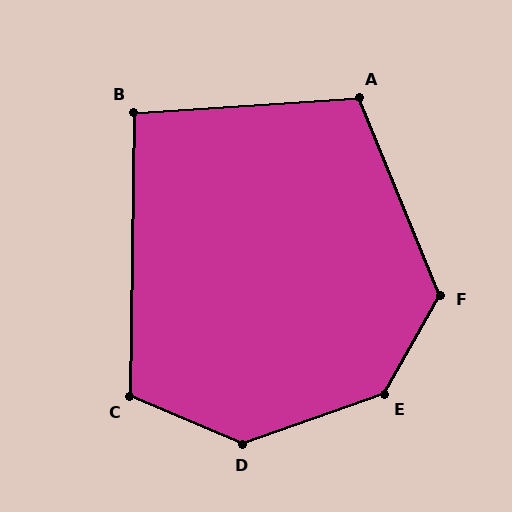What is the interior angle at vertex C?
Approximately 112 degrees (obtuse).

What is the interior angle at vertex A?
Approximately 109 degrees (obtuse).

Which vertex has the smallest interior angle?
B, at approximately 94 degrees.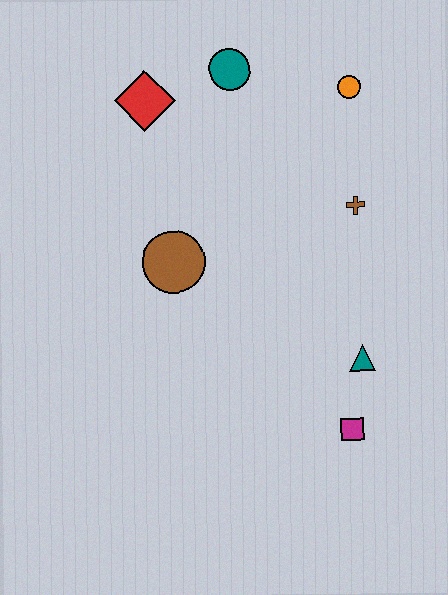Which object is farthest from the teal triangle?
The red diamond is farthest from the teal triangle.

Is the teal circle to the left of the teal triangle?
Yes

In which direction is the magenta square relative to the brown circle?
The magenta square is to the right of the brown circle.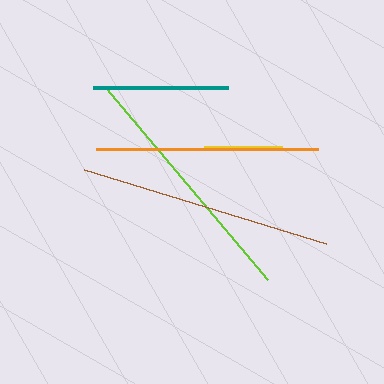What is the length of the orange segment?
The orange segment is approximately 222 pixels long.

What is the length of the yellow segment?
The yellow segment is approximately 78 pixels long.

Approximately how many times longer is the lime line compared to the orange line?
The lime line is approximately 1.1 times the length of the orange line.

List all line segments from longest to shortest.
From longest to shortest: brown, lime, orange, teal, yellow.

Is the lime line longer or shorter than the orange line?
The lime line is longer than the orange line.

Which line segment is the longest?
The brown line is the longest at approximately 253 pixels.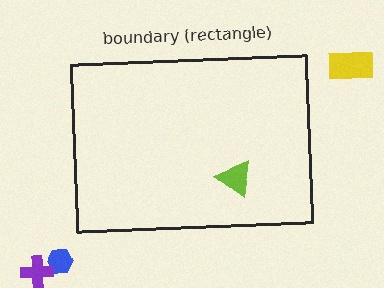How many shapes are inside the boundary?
1 inside, 3 outside.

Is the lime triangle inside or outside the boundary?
Inside.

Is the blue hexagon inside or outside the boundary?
Outside.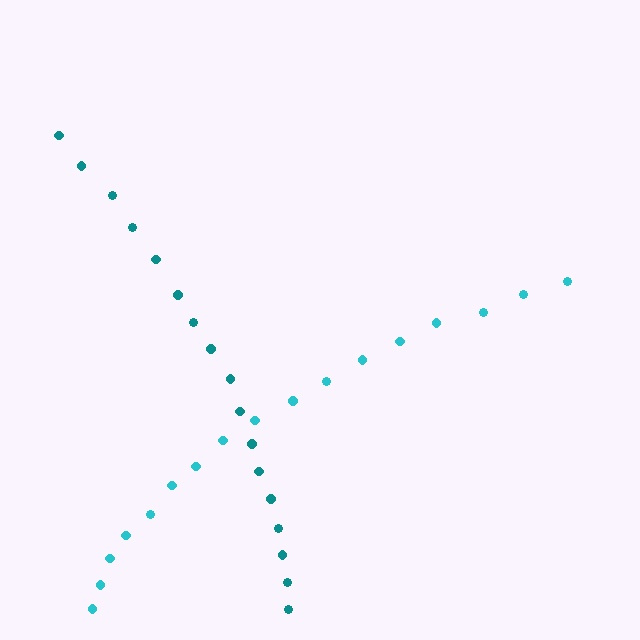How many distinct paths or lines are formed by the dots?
There are 2 distinct paths.